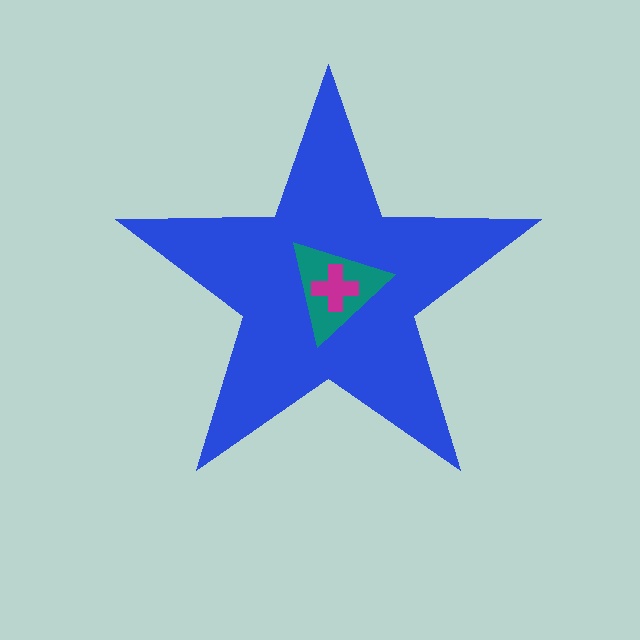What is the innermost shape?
The magenta cross.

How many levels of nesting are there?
3.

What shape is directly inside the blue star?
The teal triangle.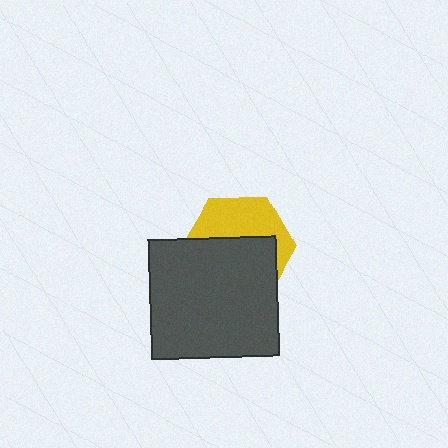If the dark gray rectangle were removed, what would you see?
You would see the complete yellow hexagon.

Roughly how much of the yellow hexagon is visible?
A small part of it is visible (roughly 44%).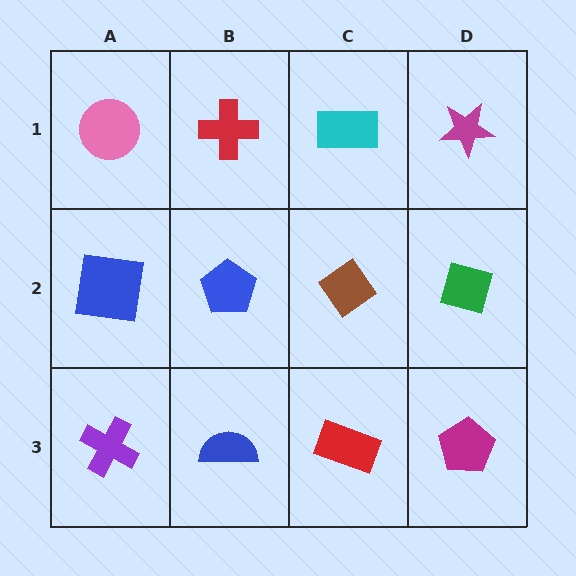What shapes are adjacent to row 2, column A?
A pink circle (row 1, column A), a purple cross (row 3, column A), a blue pentagon (row 2, column B).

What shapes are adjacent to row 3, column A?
A blue square (row 2, column A), a blue semicircle (row 3, column B).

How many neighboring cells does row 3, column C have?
3.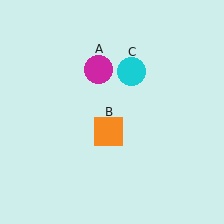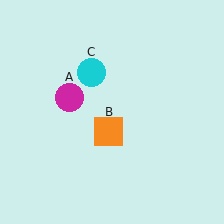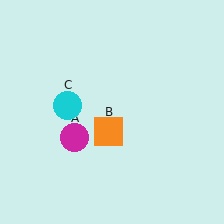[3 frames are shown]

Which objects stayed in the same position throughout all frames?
Orange square (object B) remained stationary.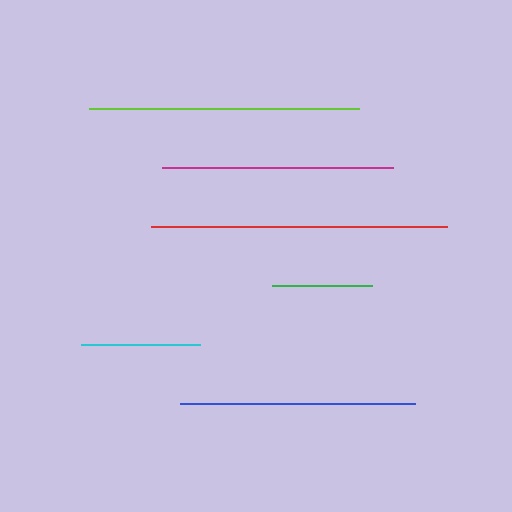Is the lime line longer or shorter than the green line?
The lime line is longer than the green line.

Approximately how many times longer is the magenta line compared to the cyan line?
The magenta line is approximately 1.9 times the length of the cyan line.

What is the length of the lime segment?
The lime segment is approximately 270 pixels long.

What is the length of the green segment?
The green segment is approximately 99 pixels long.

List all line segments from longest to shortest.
From longest to shortest: red, lime, blue, magenta, cyan, green.